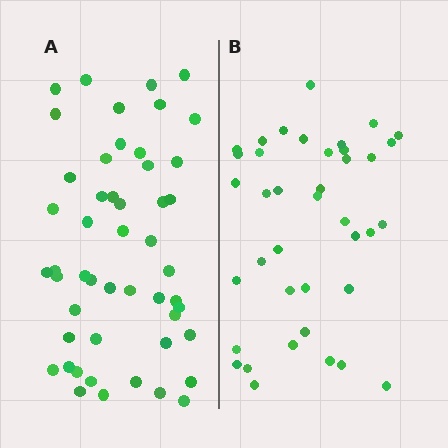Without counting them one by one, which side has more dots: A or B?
Region A (the left region) has more dots.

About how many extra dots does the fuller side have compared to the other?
Region A has roughly 12 or so more dots than region B.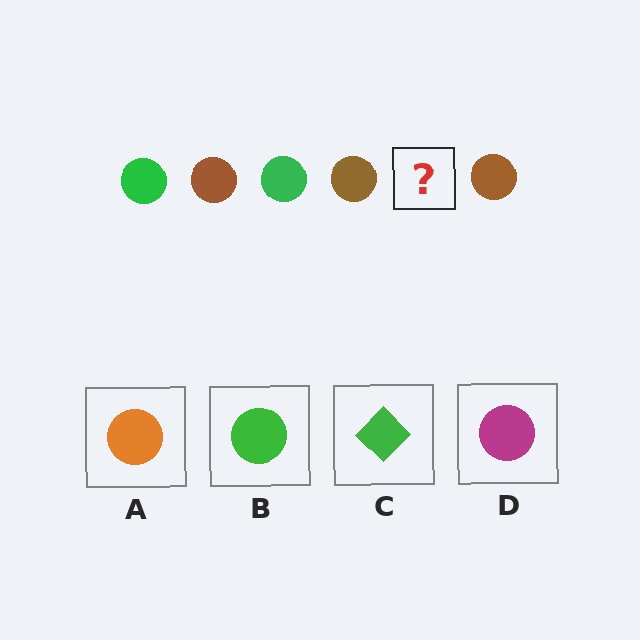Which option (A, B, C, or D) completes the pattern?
B.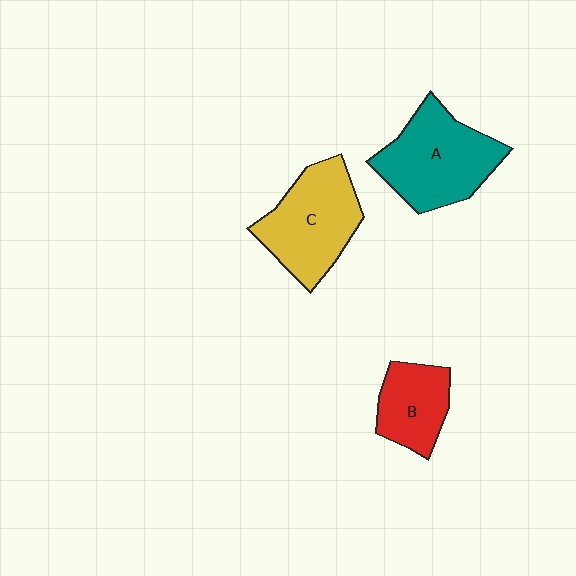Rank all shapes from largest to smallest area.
From largest to smallest: A (teal), C (yellow), B (red).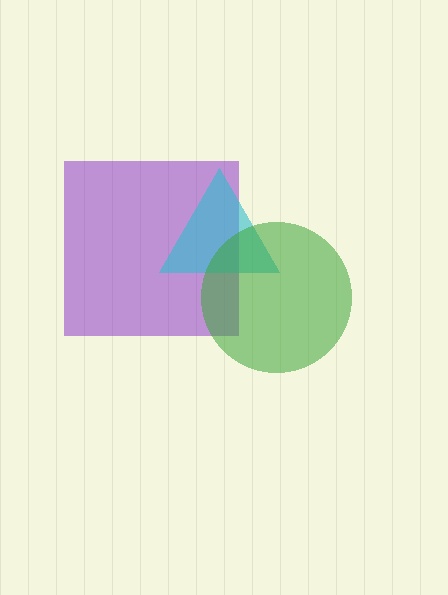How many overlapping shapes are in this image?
There are 3 overlapping shapes in the image.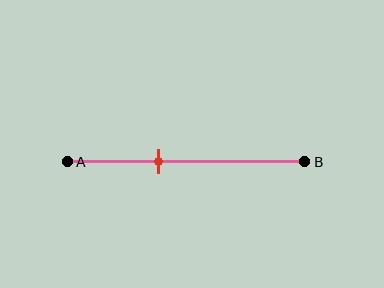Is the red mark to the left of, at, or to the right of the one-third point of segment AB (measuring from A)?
The red mark is to the right of the one-third point of segment AB.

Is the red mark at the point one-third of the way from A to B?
No, the mark is at about 40% from A, not at the 33% one-third point.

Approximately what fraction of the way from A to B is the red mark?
The red mark is approximately 40% of the way from A to B.